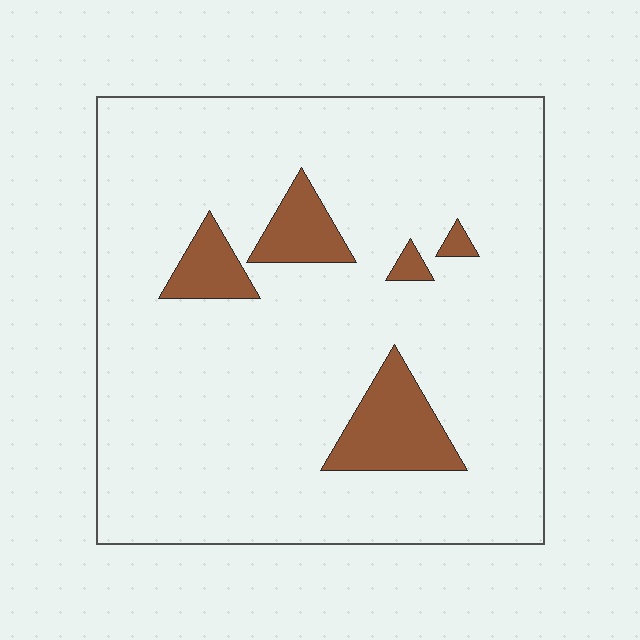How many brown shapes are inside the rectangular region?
5.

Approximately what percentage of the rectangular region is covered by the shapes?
Approximately 10%.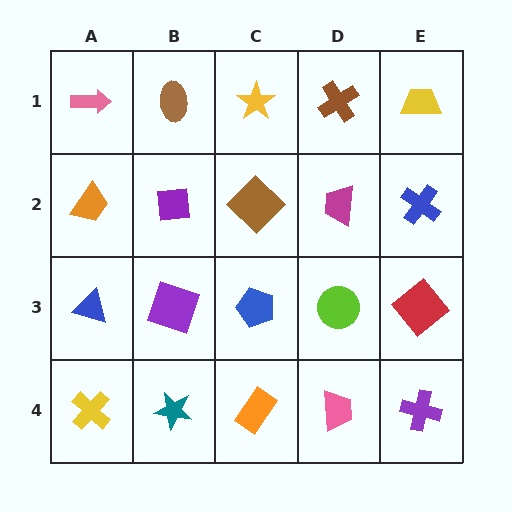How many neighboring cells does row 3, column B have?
4.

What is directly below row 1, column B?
A purple square.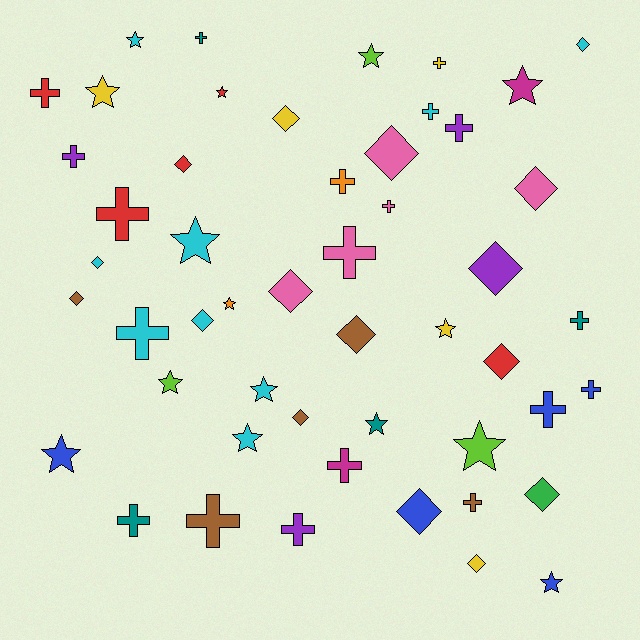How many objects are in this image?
There are 50 objects.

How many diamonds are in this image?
There are 16 diamonds.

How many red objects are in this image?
There are 5 red objects.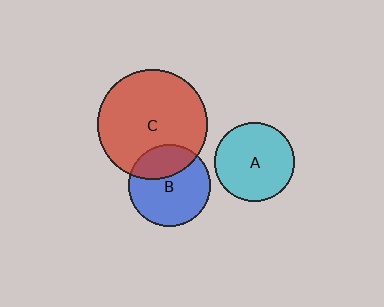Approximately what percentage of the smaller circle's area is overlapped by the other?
Approximately 30%.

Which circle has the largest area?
Circle C (red).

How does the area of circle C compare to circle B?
Approximately 1.8 times.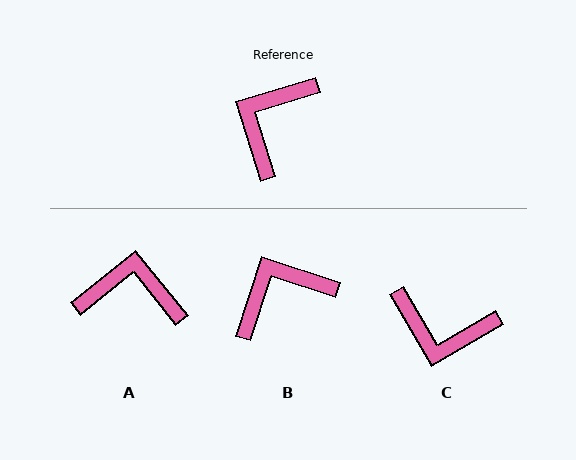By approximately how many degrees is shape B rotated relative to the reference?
Approximately 35 degrees clockwise.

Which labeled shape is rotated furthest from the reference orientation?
C, about 103 degrees away.